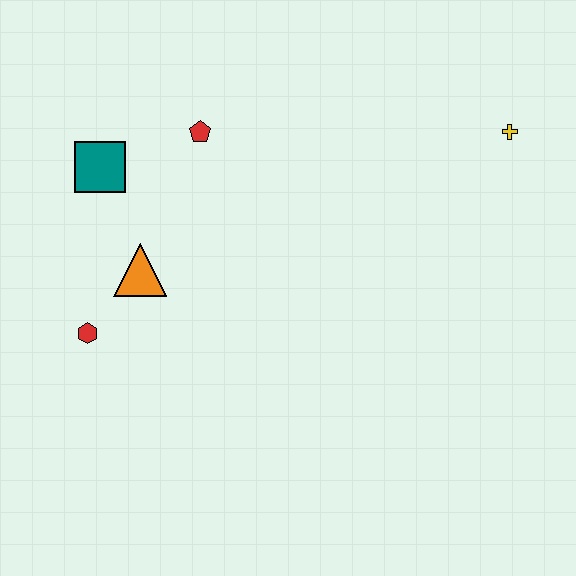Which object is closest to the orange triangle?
The red hexagon is closest to the orange triangle.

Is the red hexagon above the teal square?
No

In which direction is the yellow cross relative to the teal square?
The yellow cross is to the right of the teal square.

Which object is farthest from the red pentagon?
The yellow cross is farthest from the red pentagon.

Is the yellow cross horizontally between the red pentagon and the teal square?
No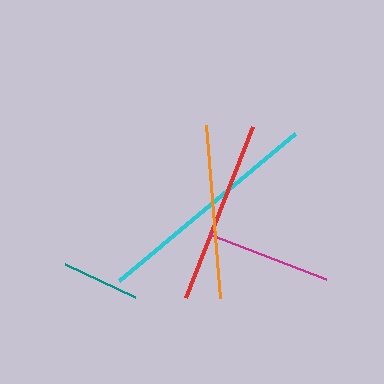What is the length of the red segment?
The red segment is approximately 184 pixels long.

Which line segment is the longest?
The cyan line is the longest at approximately 230 pixels.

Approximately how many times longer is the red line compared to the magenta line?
The red line is approximately 1.5 times the length of the magenta line.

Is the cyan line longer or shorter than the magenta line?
The cyan line is longer than the magenta line.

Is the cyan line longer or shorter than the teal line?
The cyan line is longer than the teal line.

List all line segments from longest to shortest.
From longest to shortest: cyan, red, orange, magenta, teal.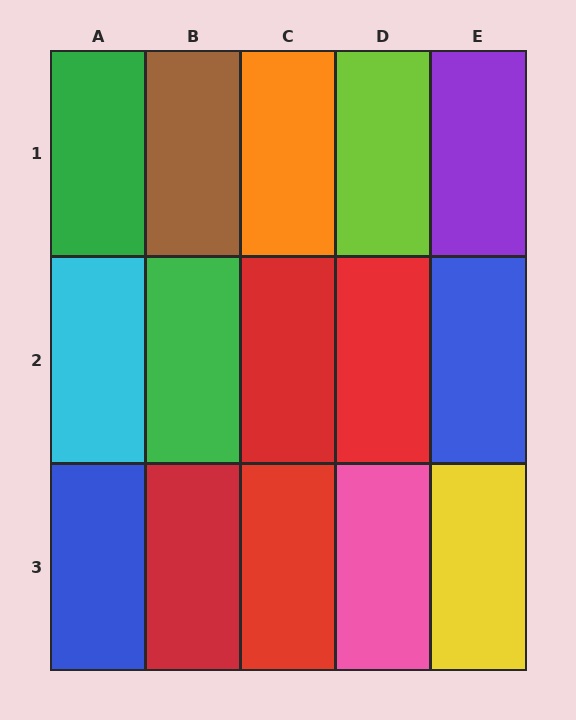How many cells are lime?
1 cell is lime.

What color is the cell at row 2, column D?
Red.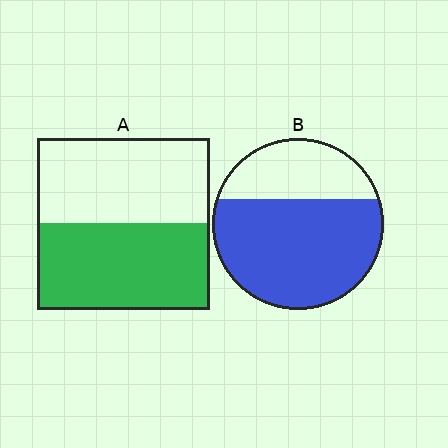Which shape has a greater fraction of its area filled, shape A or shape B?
Shape B.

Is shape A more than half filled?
Roughly half.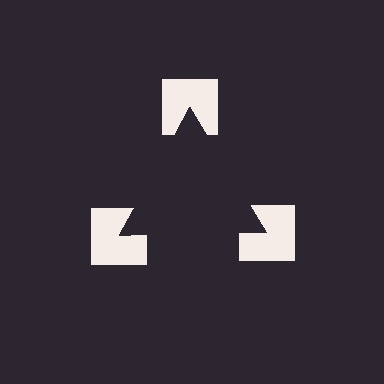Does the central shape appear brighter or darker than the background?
It typically appears slightly darker than the background, even though no actual brightness change is drawn.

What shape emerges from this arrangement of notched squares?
An illusory triangle — its edges are inferred from the aligned wedge cuts in the notched squares, not physically drawn.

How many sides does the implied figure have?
3 sides.